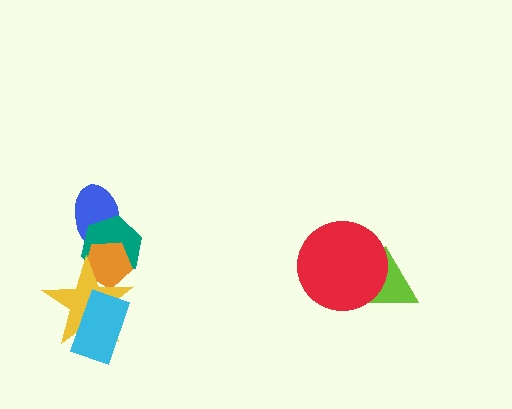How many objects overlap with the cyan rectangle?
1 object overlaps with the cyan rectangle.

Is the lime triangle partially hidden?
Yes, it is partially covered by another shape.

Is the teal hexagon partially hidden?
Yes, it is partially covered by another shape.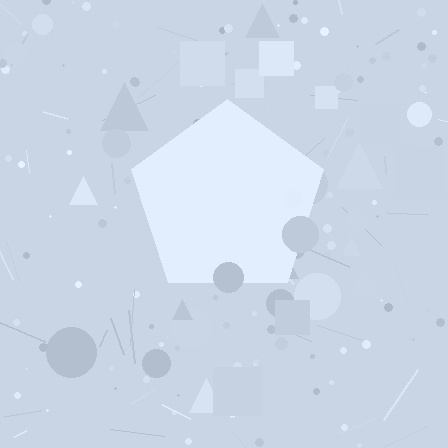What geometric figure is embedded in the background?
A pentagon is embedded in the background.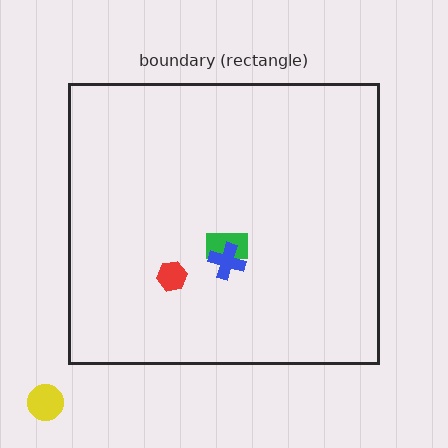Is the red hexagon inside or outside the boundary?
Inside.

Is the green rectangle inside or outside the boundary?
Inside.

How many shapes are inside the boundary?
3 inside, 1 outside.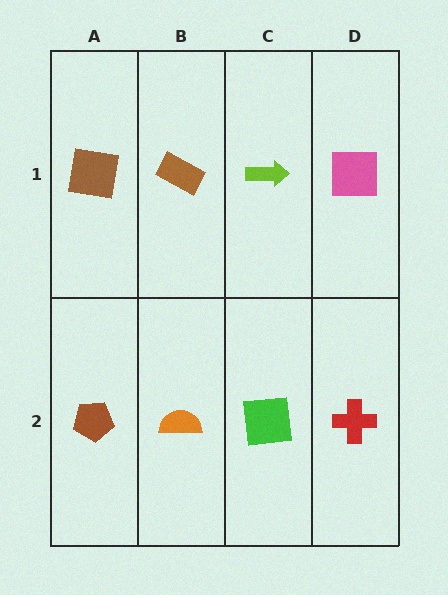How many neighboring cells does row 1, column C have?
3.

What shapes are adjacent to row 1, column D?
A red cross (row 2, column D), a lime arrow (row 1, column C).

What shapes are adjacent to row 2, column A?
A brown square (row 1, column A), an orange semicircle (row 2, column B).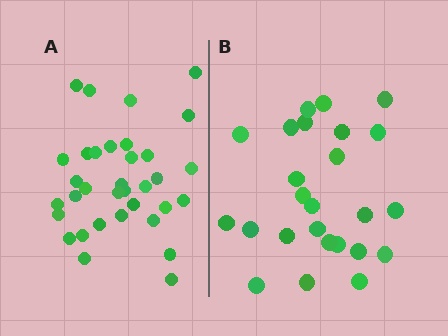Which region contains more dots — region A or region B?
Region A (the left region) has more dots.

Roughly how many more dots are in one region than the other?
Region A has roughly 8 or so more dots than region B.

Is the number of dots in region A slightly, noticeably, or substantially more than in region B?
Region A has noticeably more, but not dramatically so. The ratio is roughly 1.4 to 1.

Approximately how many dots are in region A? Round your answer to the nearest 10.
About 30 dots. (The exact count is 34, which rounds to 30.)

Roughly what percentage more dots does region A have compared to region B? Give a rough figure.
About 35% more.